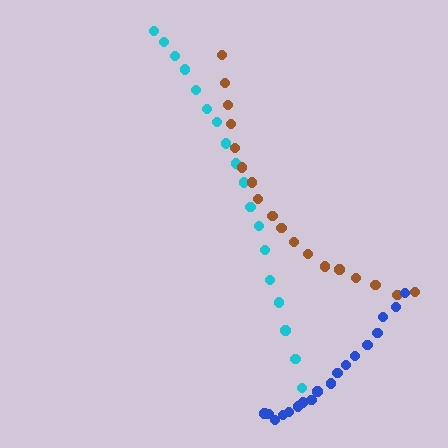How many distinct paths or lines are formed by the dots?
There are 3 distinct paths.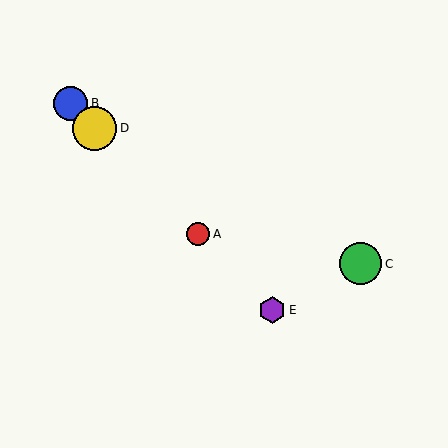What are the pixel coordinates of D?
Object D is at (95, 128).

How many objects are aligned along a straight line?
4 objects (A, B, D, E) are aligned along a straight line.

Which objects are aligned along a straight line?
Objects A, B, D, E are aligned along a straight line.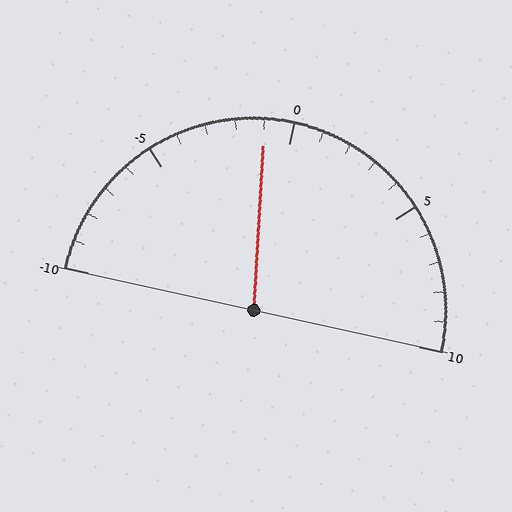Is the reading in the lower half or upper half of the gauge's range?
The reading is in the lower half of the range (-10 to 10).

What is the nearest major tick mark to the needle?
The nearest major tick mark is 0.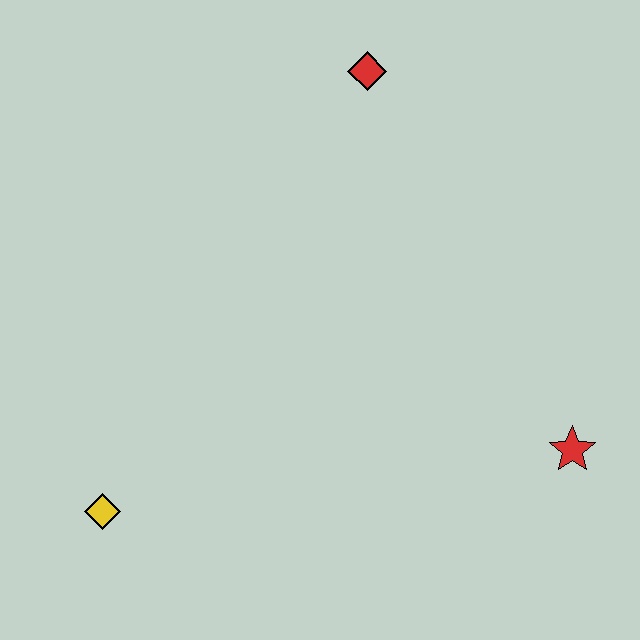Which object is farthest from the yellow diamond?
The red diamond is farthest from the yellow diamond.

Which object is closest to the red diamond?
The red star is closest to the red diamond.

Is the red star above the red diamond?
No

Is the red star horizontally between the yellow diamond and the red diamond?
No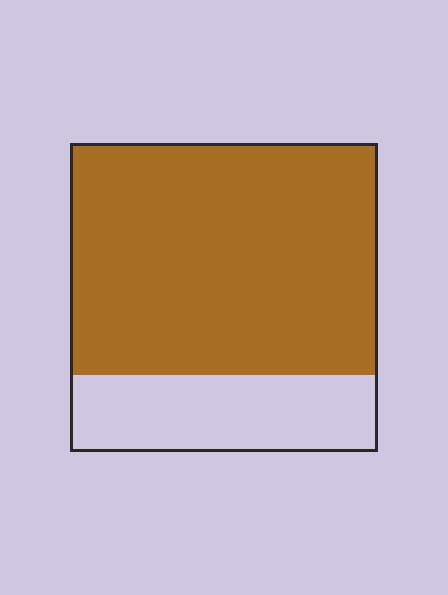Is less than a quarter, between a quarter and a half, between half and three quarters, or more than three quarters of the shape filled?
More than three quarters.